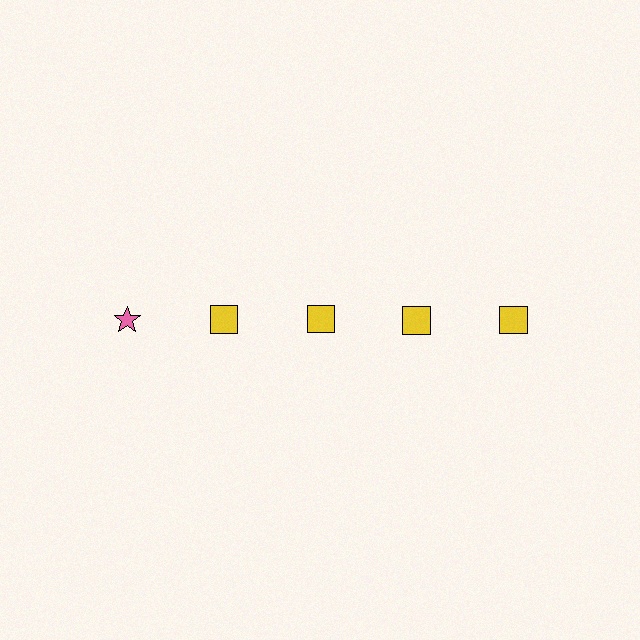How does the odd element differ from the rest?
It differs in both color (pink instead of yellow) and shape (star instead of square).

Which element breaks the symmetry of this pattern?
The pink star in the top row, leftmost column breaks the symmetry. All other shapes are yellow squares.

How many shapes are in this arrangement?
There are 5 shapes arranged in a grid pattern.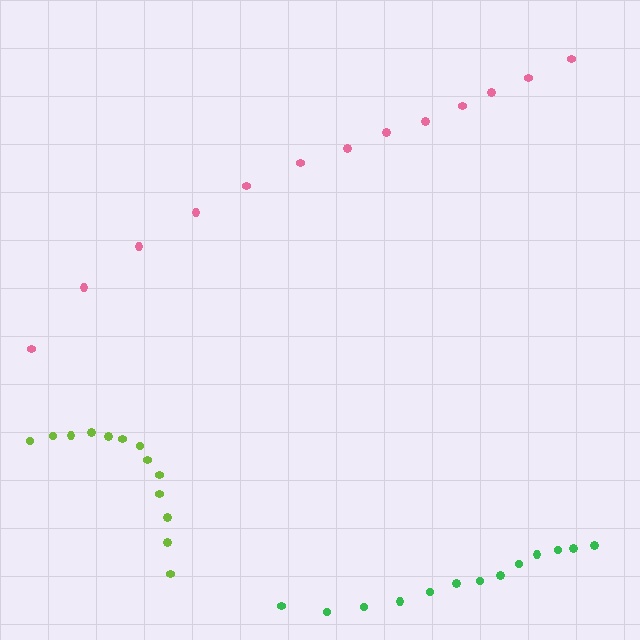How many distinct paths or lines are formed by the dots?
There are 3 distinct paths.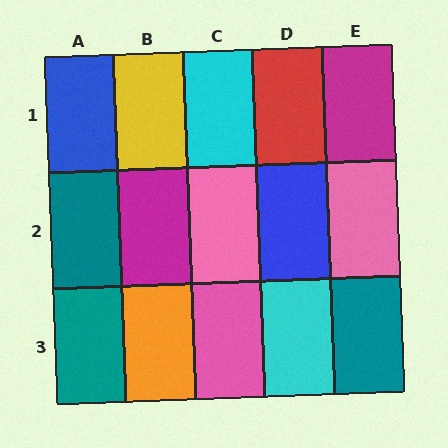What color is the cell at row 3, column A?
Teal.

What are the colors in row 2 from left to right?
Teal, magenta, pink, blue, pink.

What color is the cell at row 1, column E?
Magenta.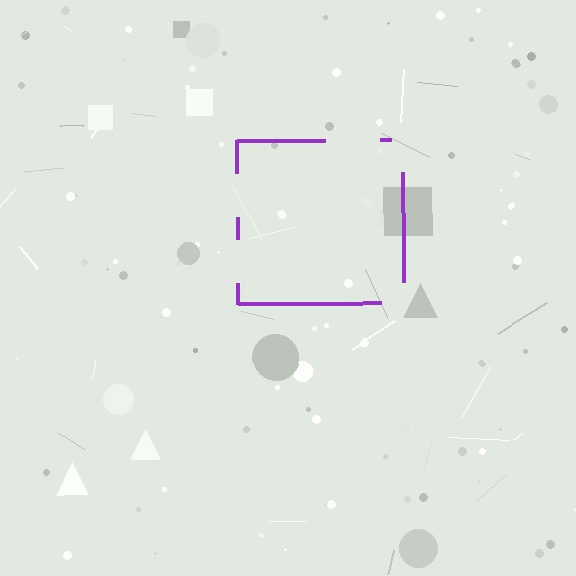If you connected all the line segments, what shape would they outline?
They would outline a square.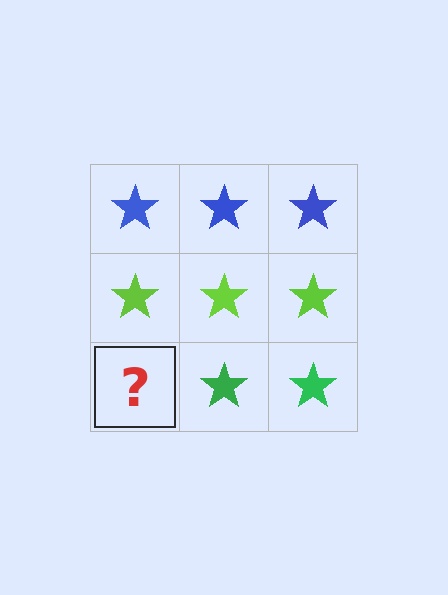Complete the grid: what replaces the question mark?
The question mark should be replaced with a green star.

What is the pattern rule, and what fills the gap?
The rule is that each row has a consistent color. The gap should be filled with a green star.